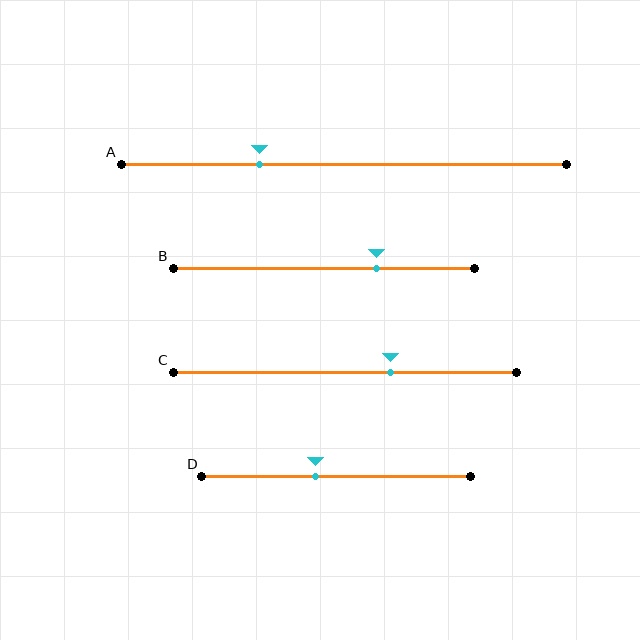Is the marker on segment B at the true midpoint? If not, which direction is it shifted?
No, the marker on segment B is shifted to the right by about 18% of the segment length.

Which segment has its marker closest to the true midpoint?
Segment D has its marker closest to the true midpoint.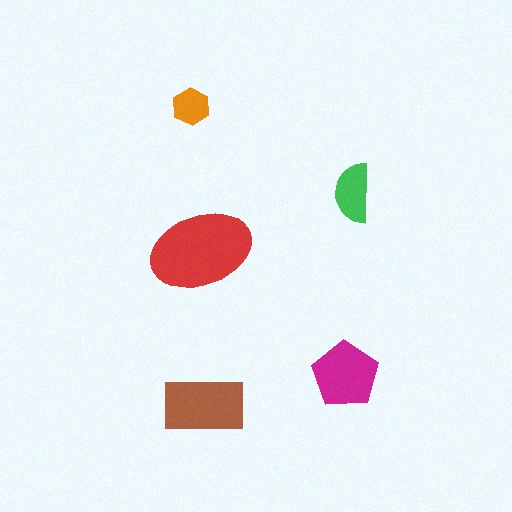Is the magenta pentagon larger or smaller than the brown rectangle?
Smaller.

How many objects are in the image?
There are 5 objects in the image.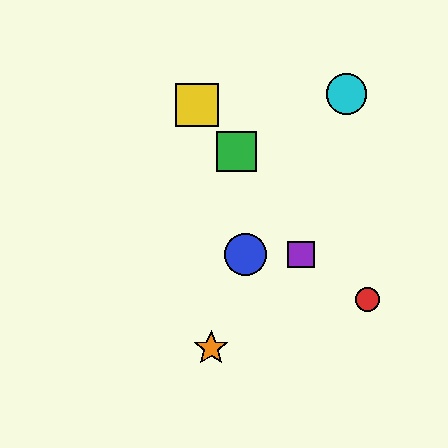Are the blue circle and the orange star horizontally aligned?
No, the blue circle is at y≈254 and the orange star is at y≈348.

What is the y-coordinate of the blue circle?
The blue circle is at y≈254.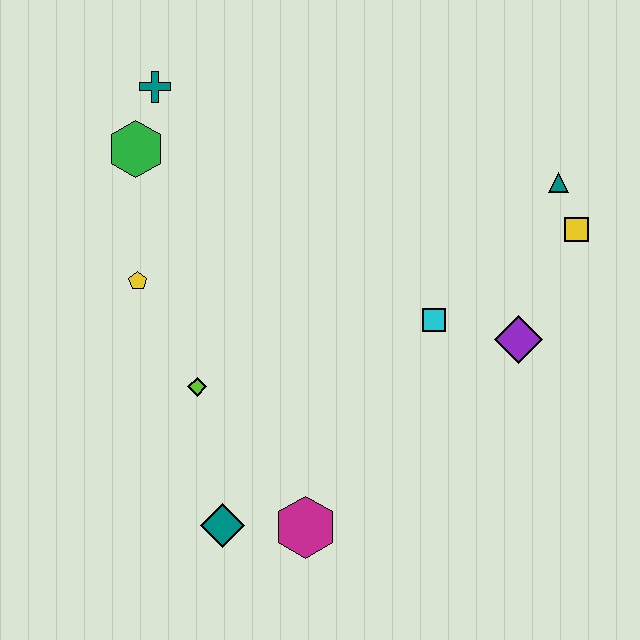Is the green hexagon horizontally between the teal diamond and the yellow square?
No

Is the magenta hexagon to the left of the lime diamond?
No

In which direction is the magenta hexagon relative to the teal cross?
The magenta hexagon is below the teal cross.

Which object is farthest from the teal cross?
The magenta hexagon is farthest from the teal cross.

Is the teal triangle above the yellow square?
Yes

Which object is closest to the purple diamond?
The cyan square is closest to the purple diamond.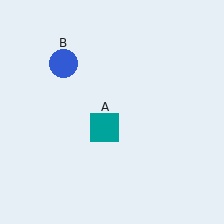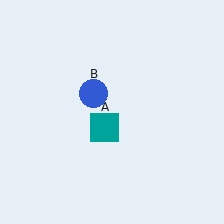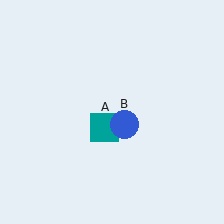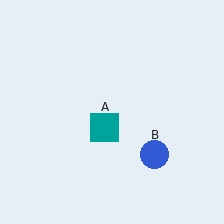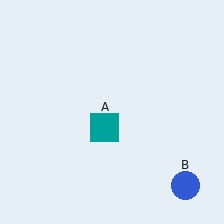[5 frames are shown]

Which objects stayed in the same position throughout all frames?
Teal square (object A) remained stationary.